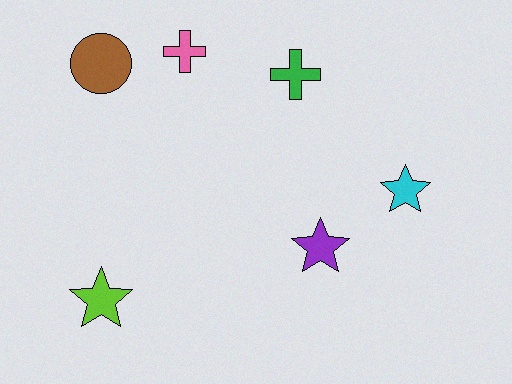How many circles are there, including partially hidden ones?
There is 1 circle.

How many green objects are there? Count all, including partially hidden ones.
There is 1 green object.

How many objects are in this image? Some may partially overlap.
There are 6 objects.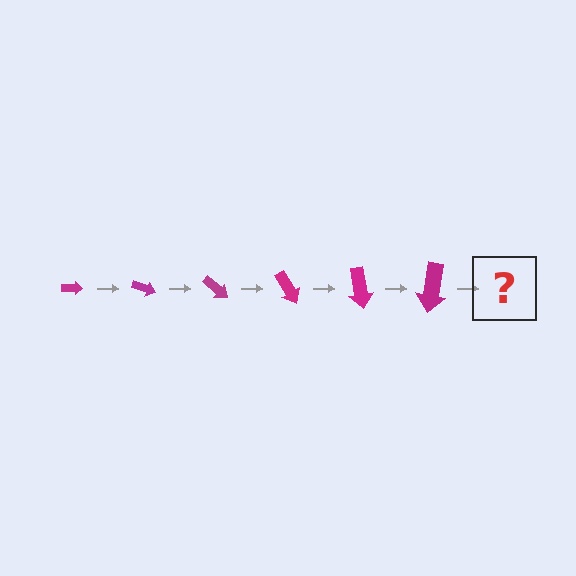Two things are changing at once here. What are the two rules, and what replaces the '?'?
The two rules are that the arrow grows larger each step and it rotates 20 degrees each step. The '?' should be an arrow, larger than the previous one and rotated 120 degrees from the start.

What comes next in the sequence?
The next element should be an arrow, larger than the previous one and rotated 120 degrees from the start.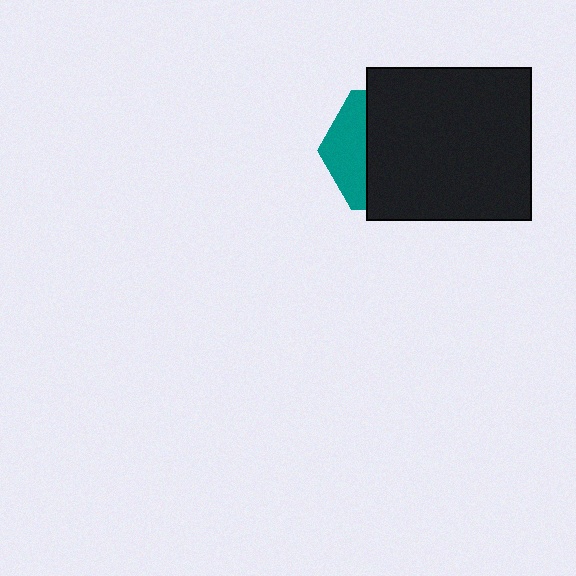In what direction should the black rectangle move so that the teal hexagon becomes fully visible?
The black rectangle should move right. That is the shortest direction to clear the overlap and leave the teal hexagon fully visible.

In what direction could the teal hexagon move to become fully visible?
The teal hexagon could move left. That would shift it out from behind the black rectangle entirely.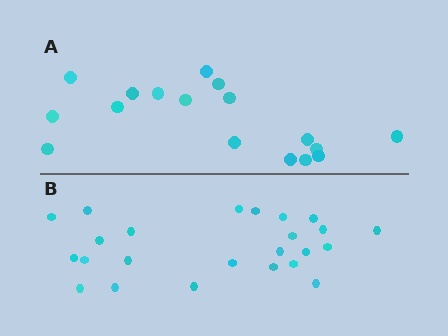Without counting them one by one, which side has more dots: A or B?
Region B (the bottom region) has more dots.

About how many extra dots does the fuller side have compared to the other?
Region B has roughly 8 or so more dots than region A.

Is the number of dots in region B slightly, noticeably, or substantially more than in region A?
Region B has noticeably more, but not dramatically so. The ratio is roughly 1.4 to 1.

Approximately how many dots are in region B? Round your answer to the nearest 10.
About 20 dots. (The exact count is 24, which rounds to 20.)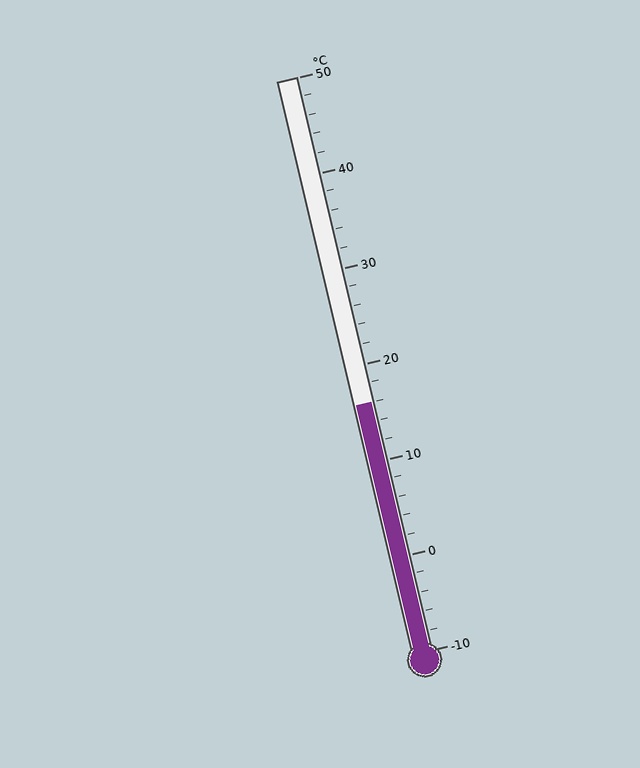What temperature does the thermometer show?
The thermometer shows approximately 16°C.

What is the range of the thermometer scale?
The thermometer scale ranges from -10°C to 50°C.